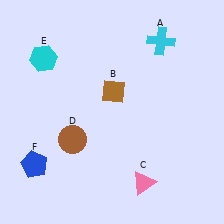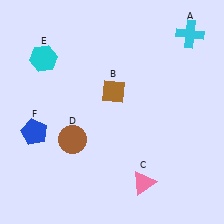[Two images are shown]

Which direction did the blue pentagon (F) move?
The blue pentagon (F) moved up.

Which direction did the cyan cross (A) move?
The cyan cross (A) moved right.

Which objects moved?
The objects that moved are: the cyan cross (A), the blue pentagon (F).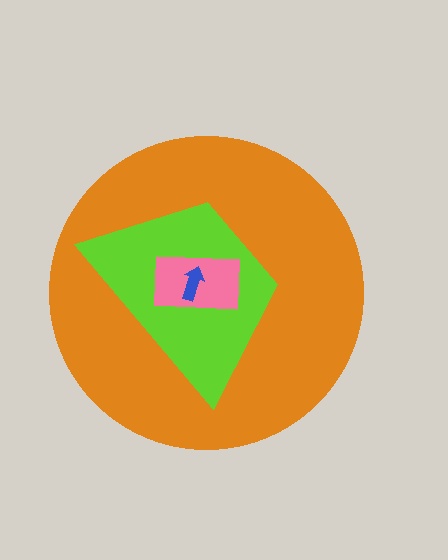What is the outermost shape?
The orange circle.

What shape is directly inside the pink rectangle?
The blue arrow.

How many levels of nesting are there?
4.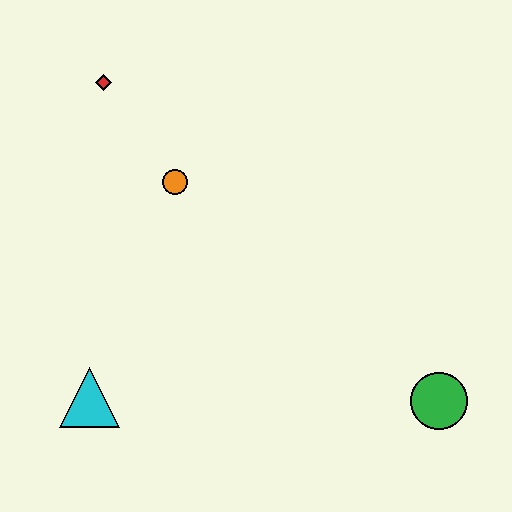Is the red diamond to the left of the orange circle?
Yes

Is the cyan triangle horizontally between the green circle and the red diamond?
No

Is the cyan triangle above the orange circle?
No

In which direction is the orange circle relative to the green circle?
The orange circle is to the left of the green circle.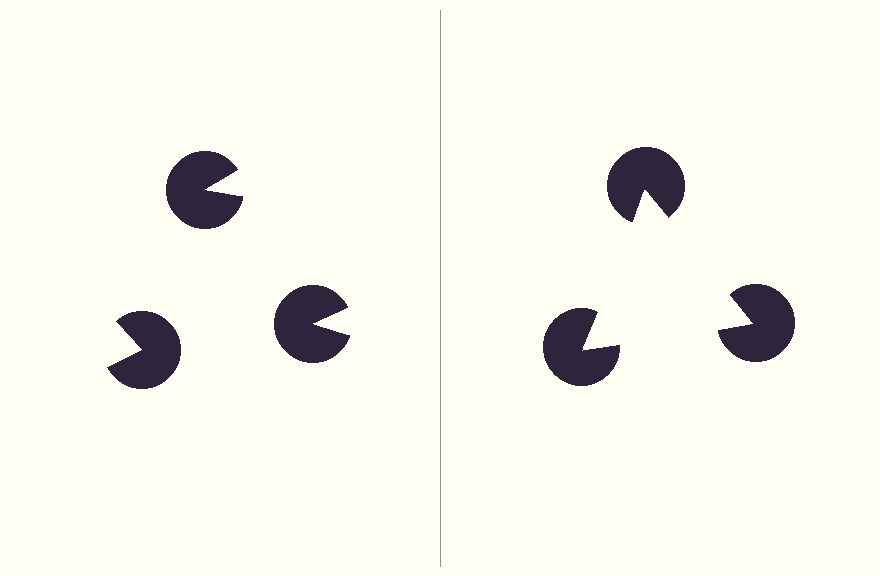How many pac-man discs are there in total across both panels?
6 — 3 on each side.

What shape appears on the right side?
An illusory triangle.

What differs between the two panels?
The pac-man discs are positioned identically on both sides; only the wedge orientations differ. On the right they align to a triangle; on the left they are misaligned.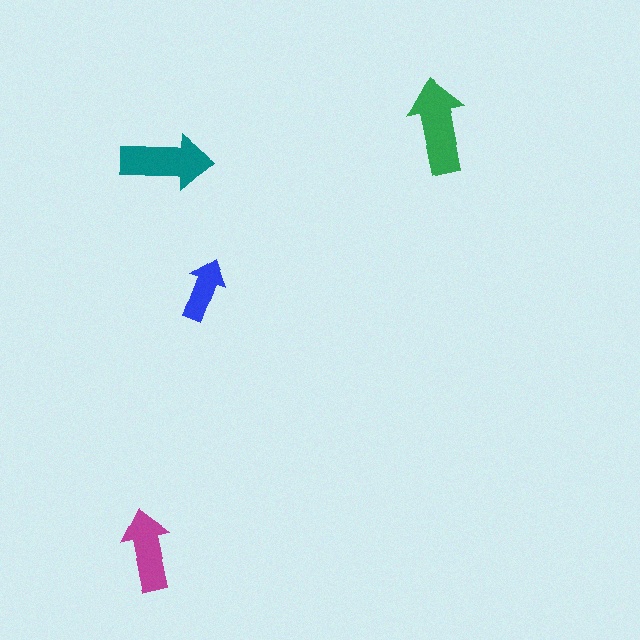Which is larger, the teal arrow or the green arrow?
The green one.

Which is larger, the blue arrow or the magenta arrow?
The magenta one.